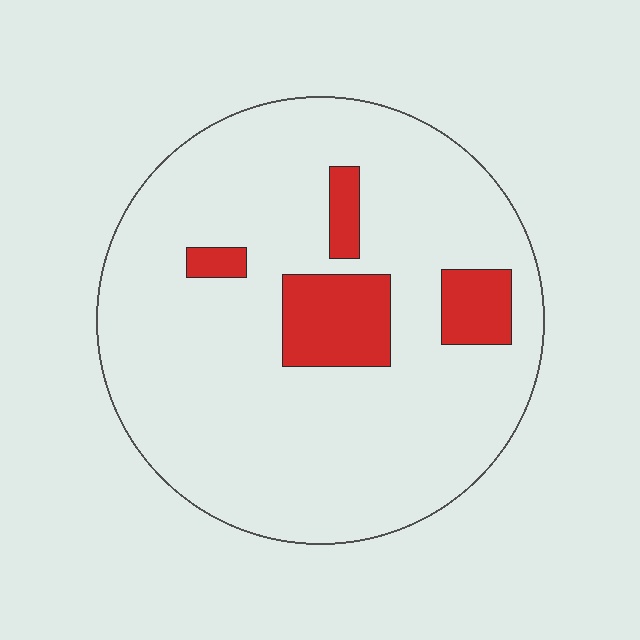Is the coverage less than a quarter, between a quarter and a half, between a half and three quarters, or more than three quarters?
Less than a quarter.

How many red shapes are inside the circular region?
4.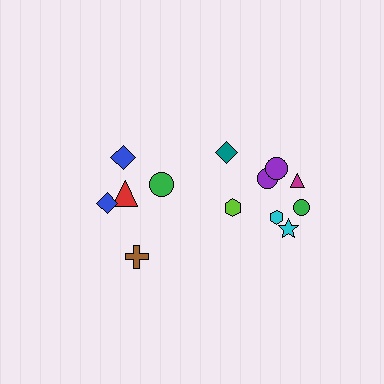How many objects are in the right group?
There are 8 objects.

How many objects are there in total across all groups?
There are 13 objects.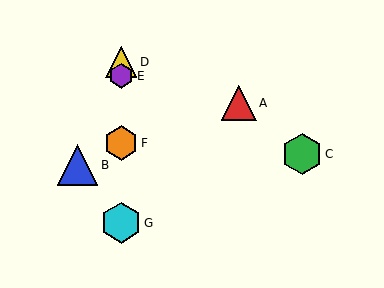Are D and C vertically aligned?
No, D is at x≈121 and C is at x≈302.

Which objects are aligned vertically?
Objects D, E, F, G are aligned vertically.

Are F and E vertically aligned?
Yes, both are at x≈121.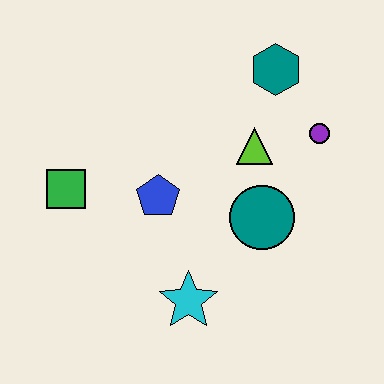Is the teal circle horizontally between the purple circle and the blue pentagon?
Yes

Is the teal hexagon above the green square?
Yes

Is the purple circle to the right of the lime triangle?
Yes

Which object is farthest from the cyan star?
The teal hexagon is farthest from the cyan star.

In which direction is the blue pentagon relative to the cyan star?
The blue pentagon is above the cyan star.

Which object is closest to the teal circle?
The lime triangle is closest to the teal circle.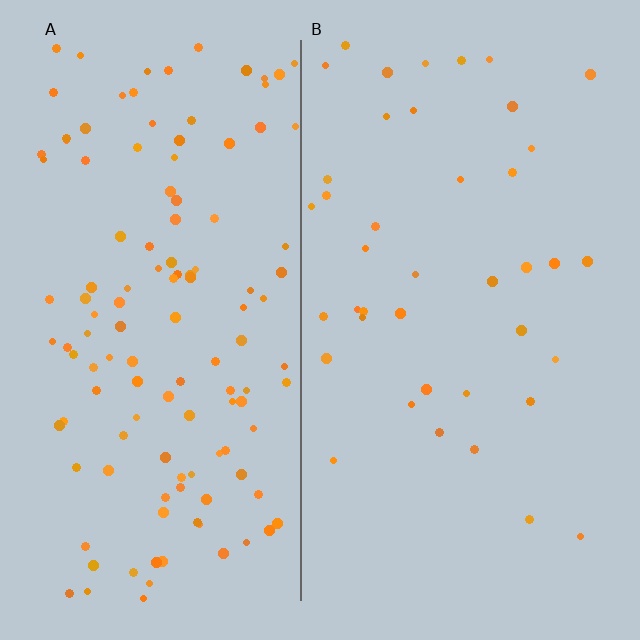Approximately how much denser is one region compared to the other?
Approximately 3.0× — region A over region B.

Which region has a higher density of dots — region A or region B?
A (the left).